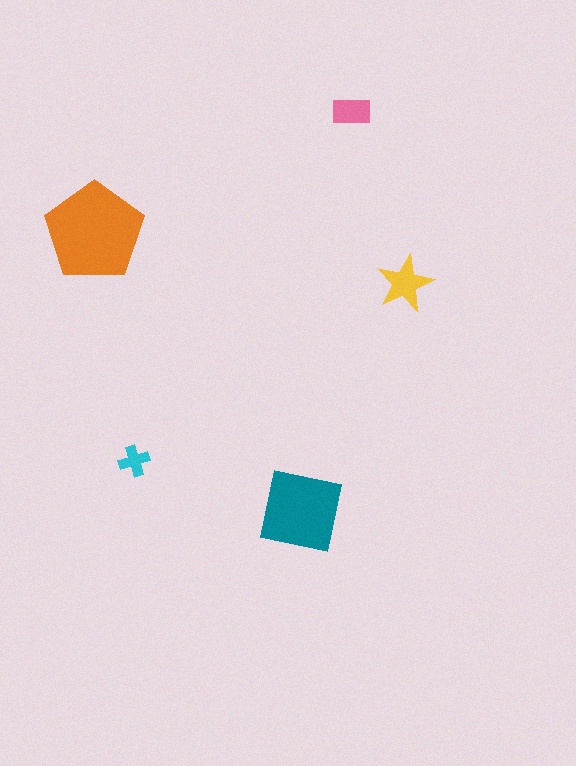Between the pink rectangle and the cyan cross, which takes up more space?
The pink rectangle.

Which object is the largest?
The orange pentagon.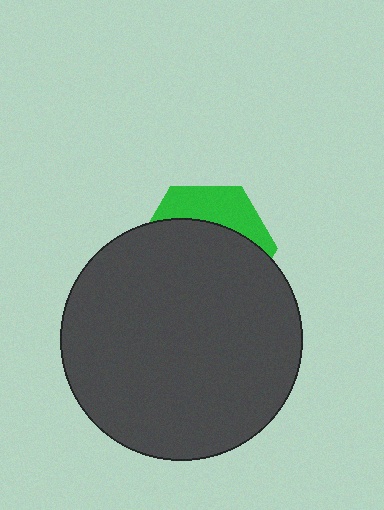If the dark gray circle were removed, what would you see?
You would see the complete green hexagon.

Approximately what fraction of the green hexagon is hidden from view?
Roughly 70% of the green hexagon is hidden behind the dark gray circle.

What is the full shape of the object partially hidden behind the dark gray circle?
The partially hidden object is a green hexagon.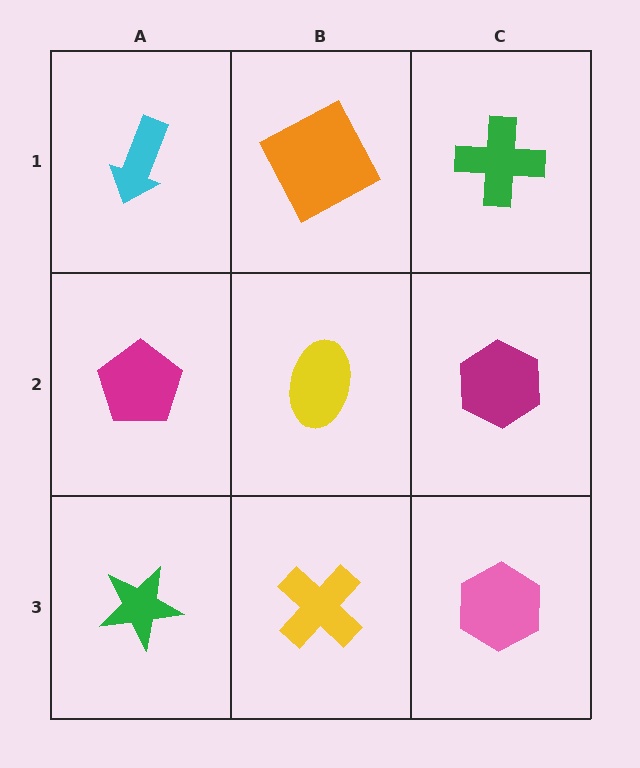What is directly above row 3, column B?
A yellow ellipse.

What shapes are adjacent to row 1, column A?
A magenta pentagon (row 2, column A), an orange square (row 1, column B).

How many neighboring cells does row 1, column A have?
2.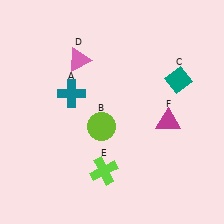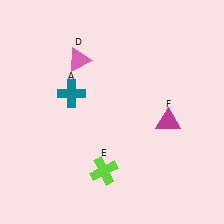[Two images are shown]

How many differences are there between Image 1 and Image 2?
There are 2 differences between the two images.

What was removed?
The teal diamond (C), the lime circle (B) were removed in Image 2.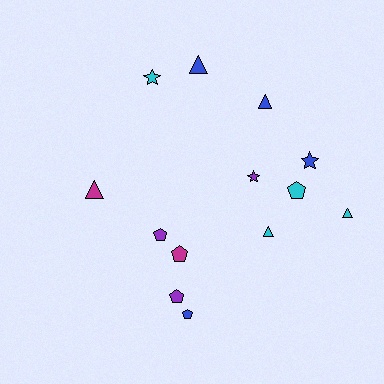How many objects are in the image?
There are 13 objects.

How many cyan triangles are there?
There are 2 cyan triangles.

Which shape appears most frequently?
Triangle, with 5 objects.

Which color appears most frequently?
Cyan, with 4 objects.